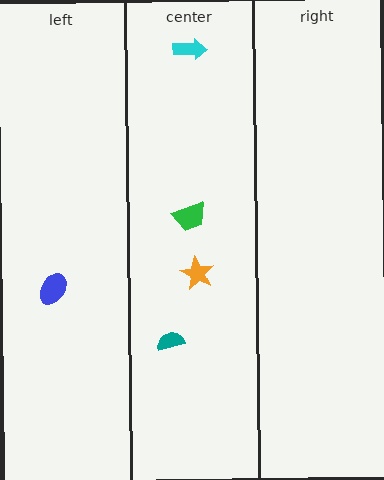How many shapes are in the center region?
4.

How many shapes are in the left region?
1.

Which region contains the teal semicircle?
The center region.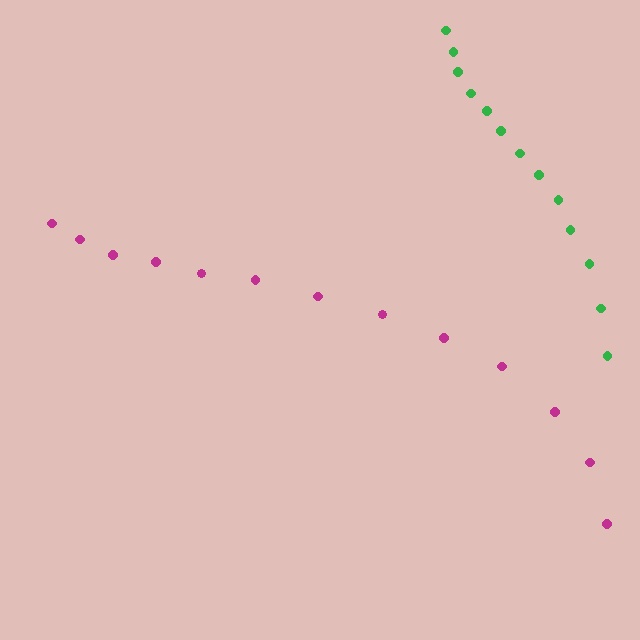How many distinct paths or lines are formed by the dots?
There are 2 distinct paths.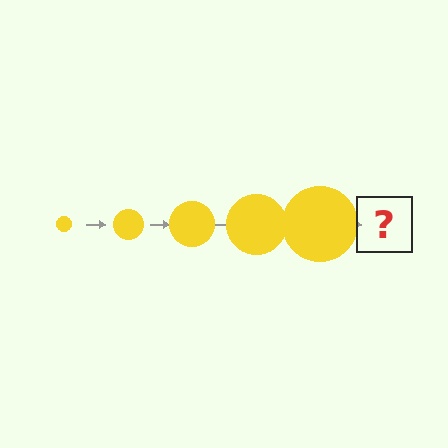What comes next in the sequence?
The next element should be a yellow circle, larger than the previous one.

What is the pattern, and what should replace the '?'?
The pattern is that the circle gets progressively larger each step. The '?' should be a yellow circle, larger than the previous one.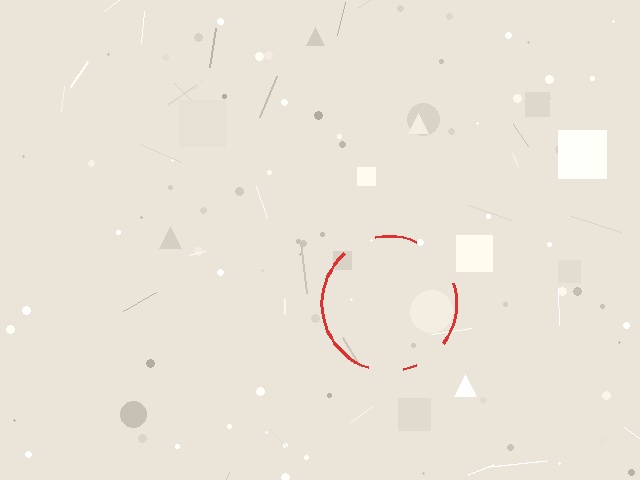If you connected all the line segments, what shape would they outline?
They would outline a circle.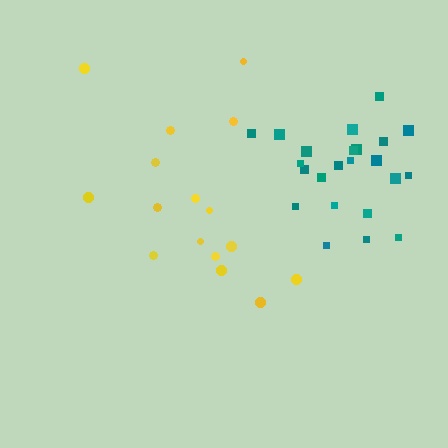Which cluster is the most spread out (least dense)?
Yellow.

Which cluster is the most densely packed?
Teal.